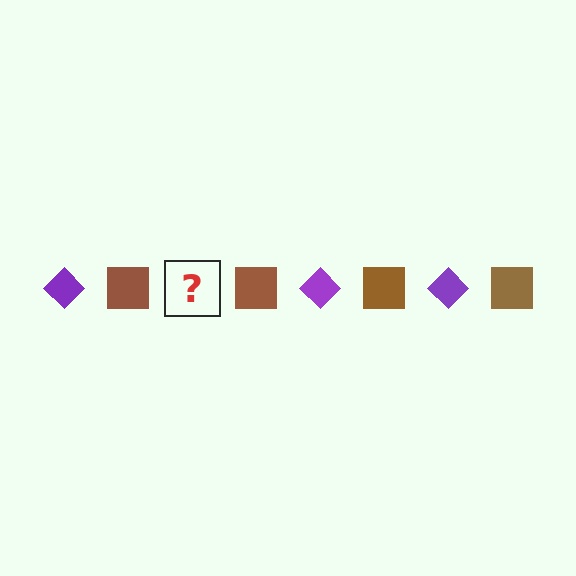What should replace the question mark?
The question mark should be replaced with a purple diamond.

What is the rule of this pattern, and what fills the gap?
The rule is that the pattern alternates between purple diamond and brown square. The gap should be filled with a purple diamond.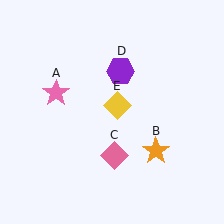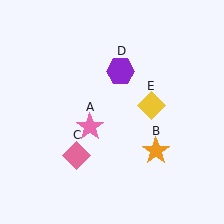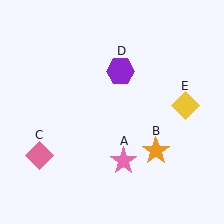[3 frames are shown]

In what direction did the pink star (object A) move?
The pink star (object A) moved down and to the right.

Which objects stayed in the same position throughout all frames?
Orange star (object B) and purple hexagon (object D) remained stationary.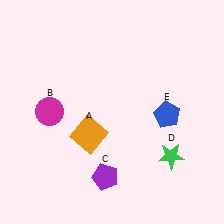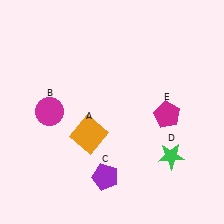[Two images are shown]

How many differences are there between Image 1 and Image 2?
There is 1 difference between the two images.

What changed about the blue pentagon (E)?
In Image 1, E is blue. In Image 2, it changed to magenta.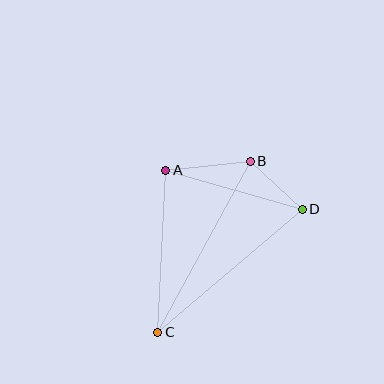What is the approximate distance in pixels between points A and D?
The distance between A and D is approximately 142 pixels.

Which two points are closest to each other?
Points B and D are closest to each other.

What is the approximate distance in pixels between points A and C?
The distance between A and C is approximately 162 pixels.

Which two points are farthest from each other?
Points B and C are farthest from each other.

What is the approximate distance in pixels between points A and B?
The distance between A and B is approximately 85 pixels.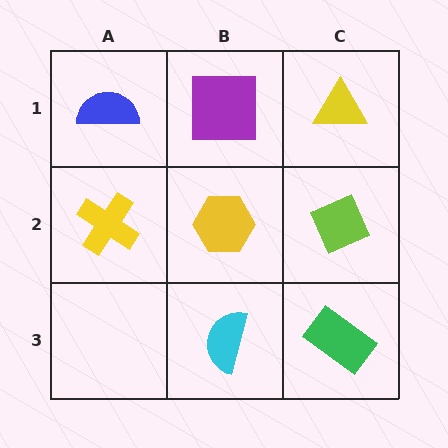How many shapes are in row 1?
3 shapes.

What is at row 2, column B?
A yellow hexagon.